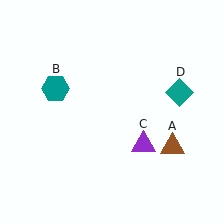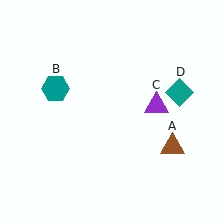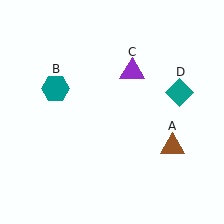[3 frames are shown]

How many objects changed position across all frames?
1 object changed position: purple triangle (object C).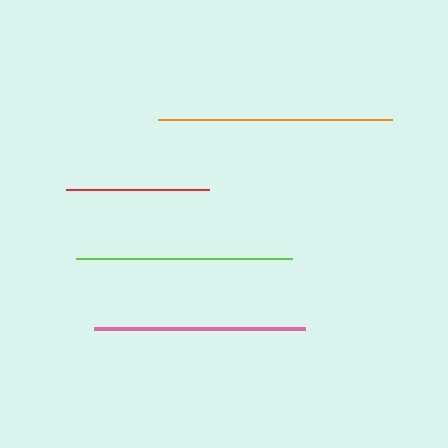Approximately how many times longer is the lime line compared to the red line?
The lime line is approximately 1.5 times the length of the red line.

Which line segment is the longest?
The orange line is the longest at approximately 234 pixels.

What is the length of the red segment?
The red segment is approximately 143 pixels long.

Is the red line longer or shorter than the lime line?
The lime line is longer than the red line.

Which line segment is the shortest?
The red line is the shortest at approximately 143 pixels.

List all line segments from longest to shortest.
From longest to shortest: orange, lime, pink, red.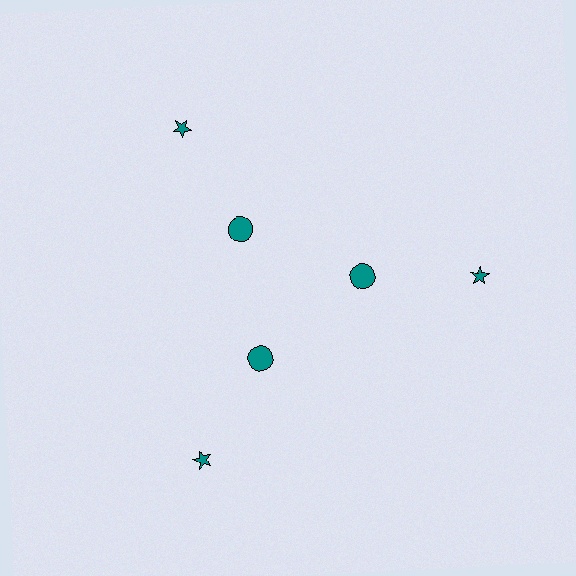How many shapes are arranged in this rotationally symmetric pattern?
There are 6 shapes, arranged in 3 groups of 2.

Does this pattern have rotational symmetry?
Yes, this pattern has 3-fold rotational symmetry. It looks the same after rotating 120 degrees around the center.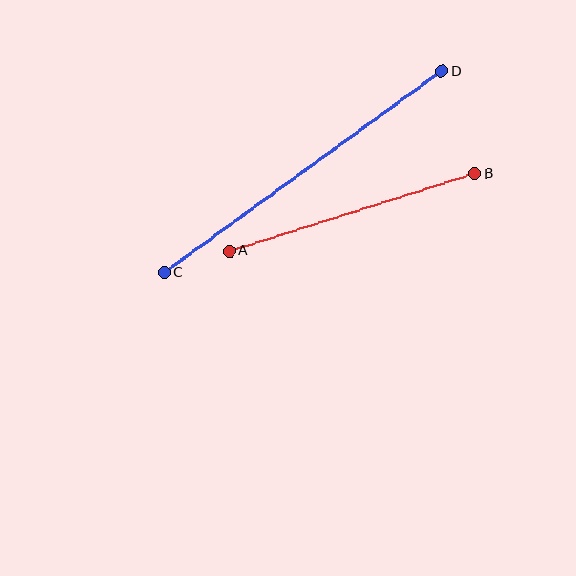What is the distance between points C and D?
The distance is approximately 342 pixels.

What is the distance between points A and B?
The distance is approximately 257 pixels.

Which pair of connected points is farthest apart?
Points C and D are farthest apart.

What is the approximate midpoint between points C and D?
The midpoint is at approximately (303, 172) pixels.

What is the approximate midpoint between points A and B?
The midpoint is at approximately (352, 212) pixels.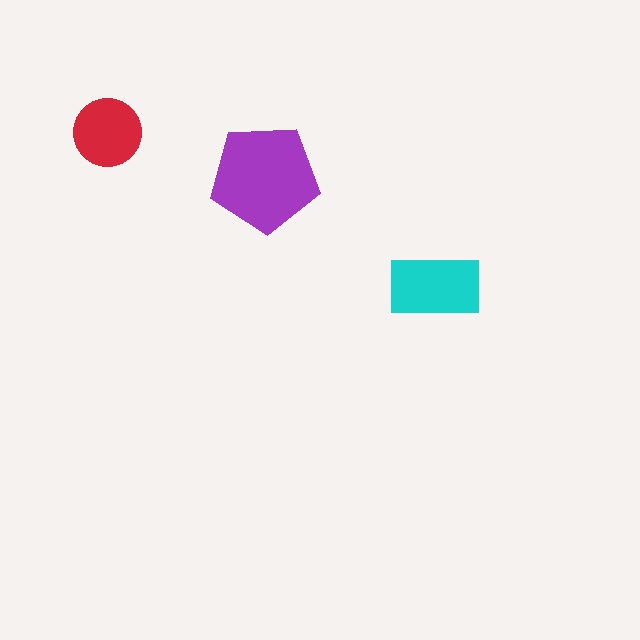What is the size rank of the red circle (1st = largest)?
3rd.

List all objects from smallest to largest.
The red circle, the cyan rectangle, the purple pentagon.